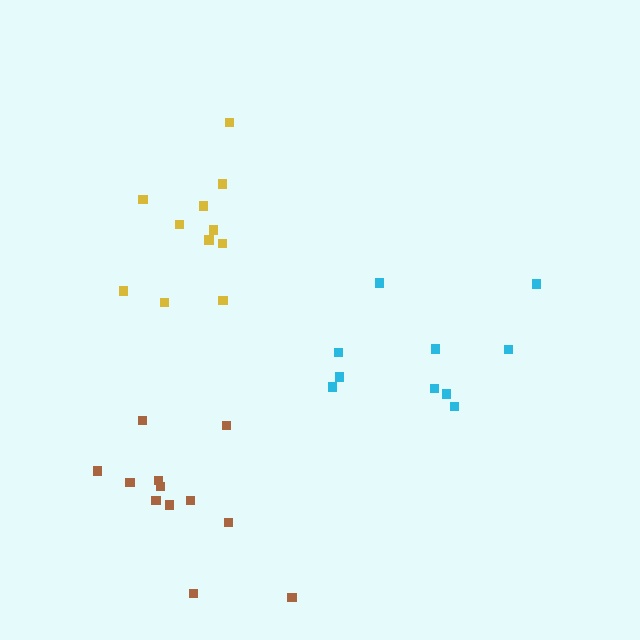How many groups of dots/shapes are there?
There are 3 groups.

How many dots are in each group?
Group 1: 11 dots, Group 2: 10 dots, Group 3: 12 dots (33 total).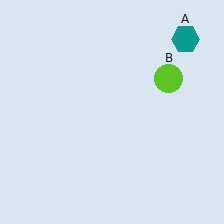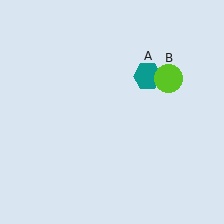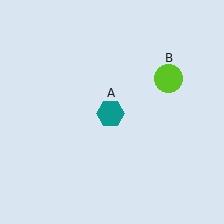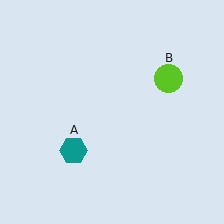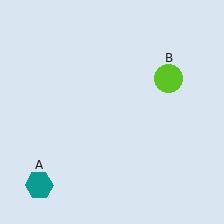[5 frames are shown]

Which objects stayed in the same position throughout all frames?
Lime circle (object B) remained stationary.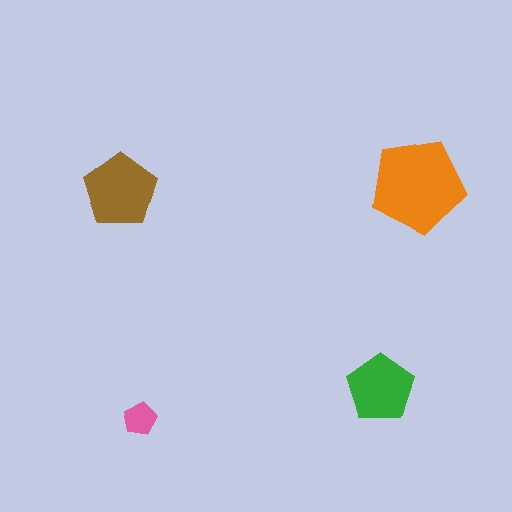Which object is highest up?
The orange pentagon is topmost.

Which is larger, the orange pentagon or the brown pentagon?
The orange one.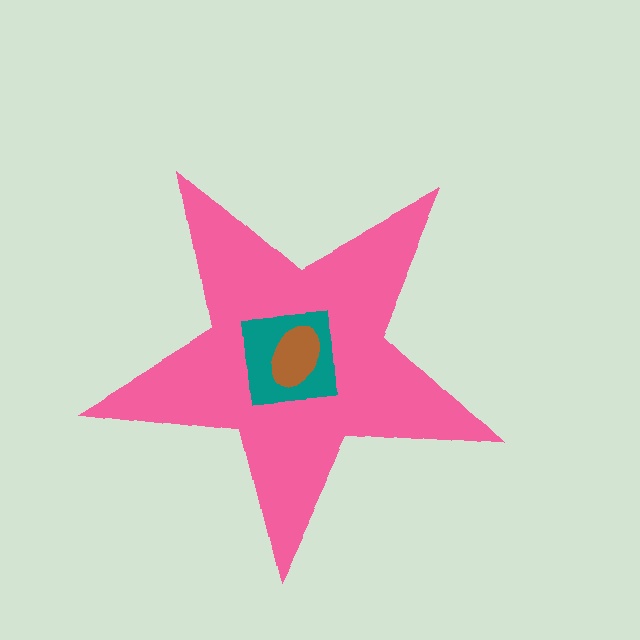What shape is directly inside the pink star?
The teal square.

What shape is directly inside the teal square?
The brown ellipse.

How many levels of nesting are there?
3.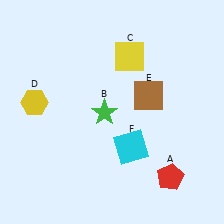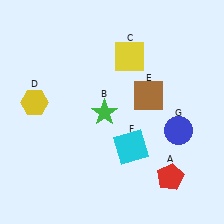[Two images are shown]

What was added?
A blue circle (G) was added in Image 2.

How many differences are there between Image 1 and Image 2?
There is 1 difference between the two images.